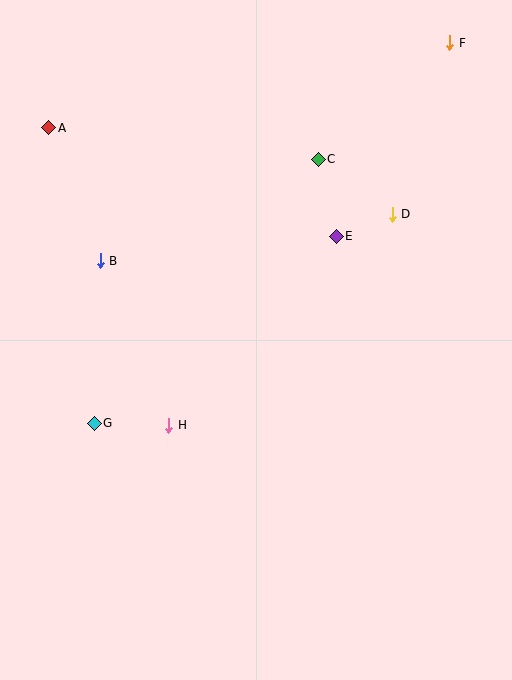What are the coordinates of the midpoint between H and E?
The midpoint between H and E is at (252, 331).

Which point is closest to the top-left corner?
Point A is closest to the top-left corner.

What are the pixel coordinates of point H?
Point H is at (169, 425).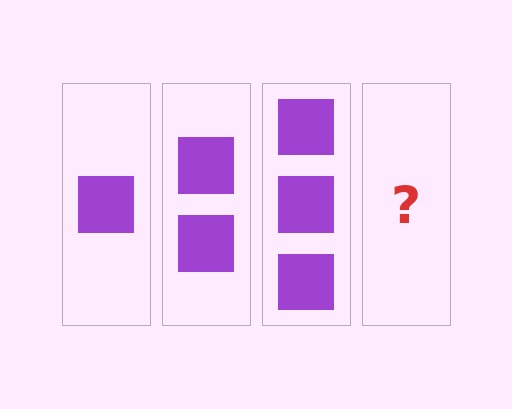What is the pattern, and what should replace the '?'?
The pattern is that each step adds one more square. The '?' should be 4 squares.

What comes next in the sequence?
The next element should be 4 squares.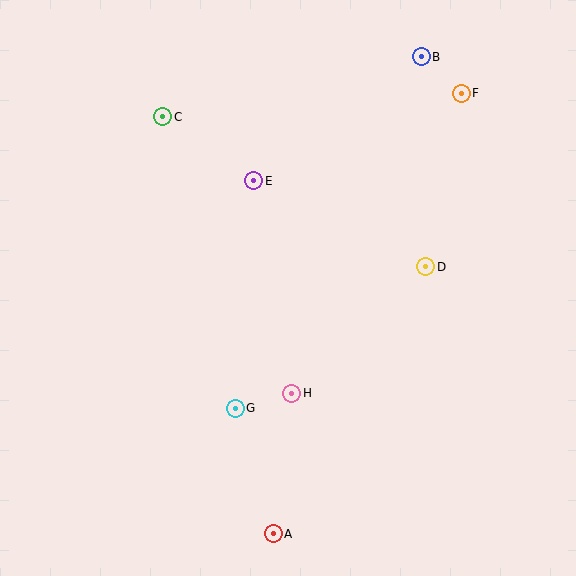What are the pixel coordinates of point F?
Point F is at (461, 93).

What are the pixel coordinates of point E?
Point E is at (254, 181).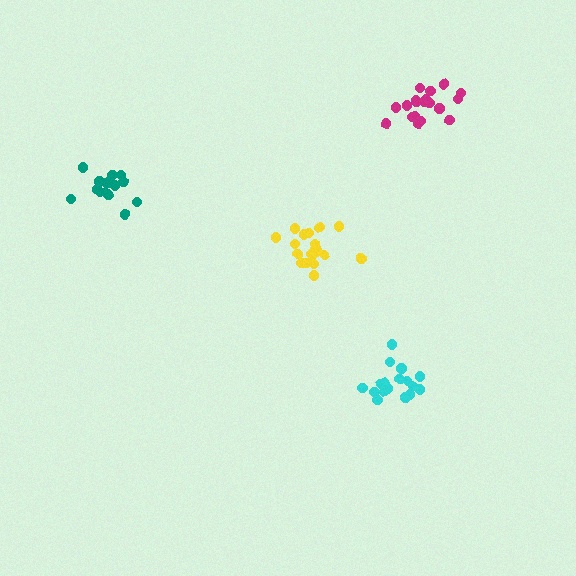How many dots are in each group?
Group 1: 17 dots, Group 2: 18 dots, Group 3: 16 dots, Group 4: 19 dots (70 total).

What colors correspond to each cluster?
The clusters are colored: cyan, yellow, teal, magenta.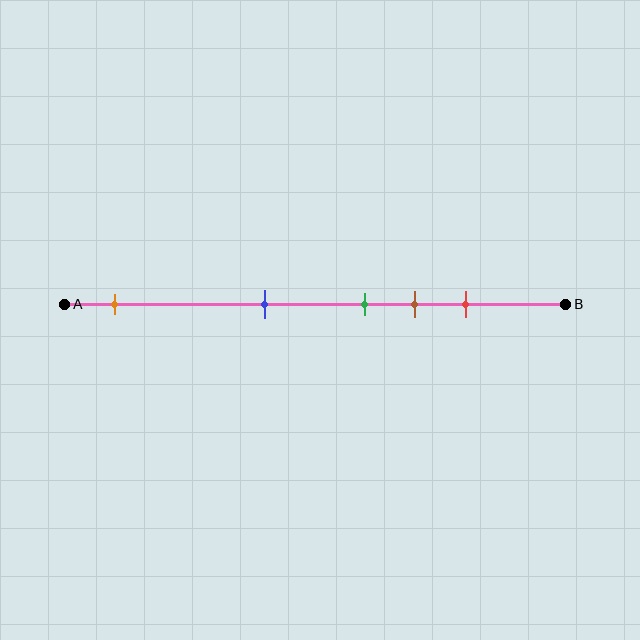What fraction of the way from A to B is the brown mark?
The brown mark is approximately 70% (0.7) of the way from A to B.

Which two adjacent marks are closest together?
The green and brown marks are the closest adjacent pair.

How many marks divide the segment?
There are 5 marks dividing the segment.